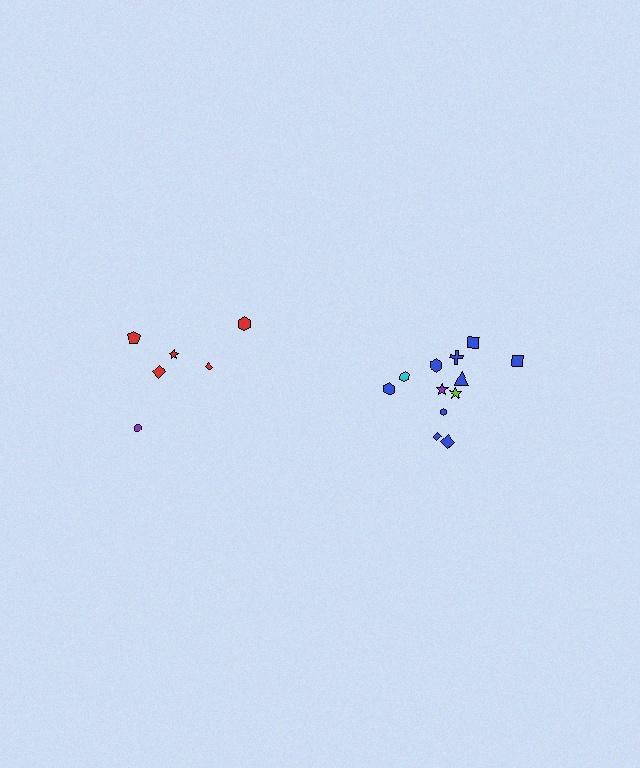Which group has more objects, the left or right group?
The right group.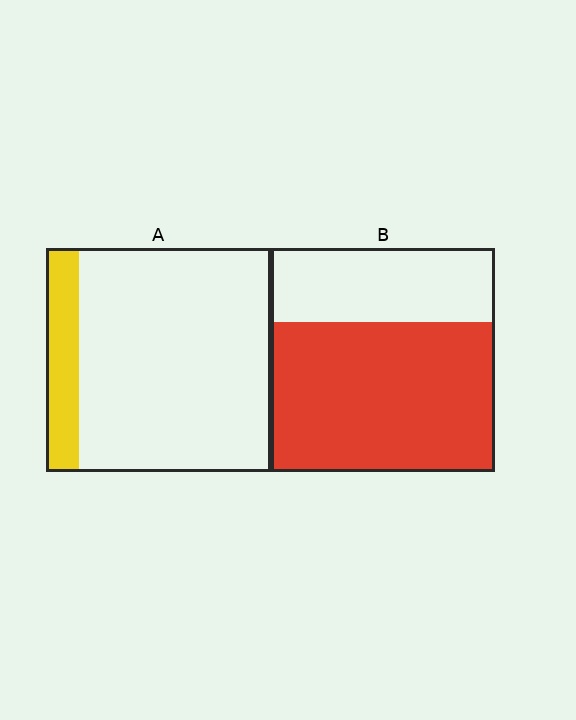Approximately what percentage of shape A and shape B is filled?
A is approximately 15% and B is approximately 65%.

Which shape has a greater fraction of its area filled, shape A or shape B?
Shape B.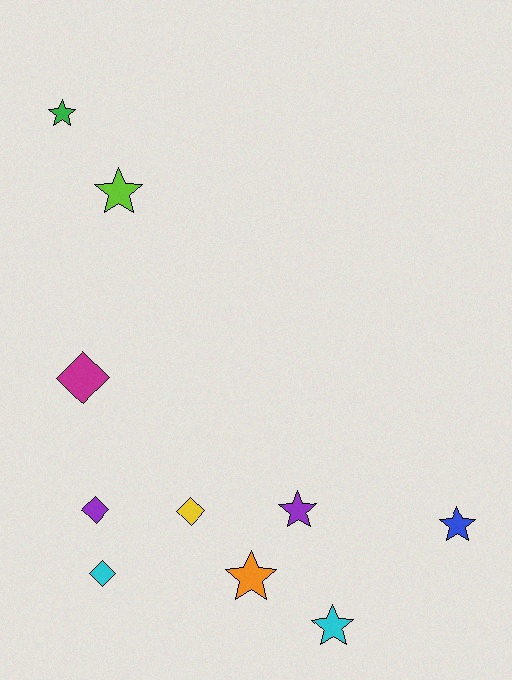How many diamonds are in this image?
There are 4 diamonds.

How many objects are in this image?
There are 10 objects.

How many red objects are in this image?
There are no red objects.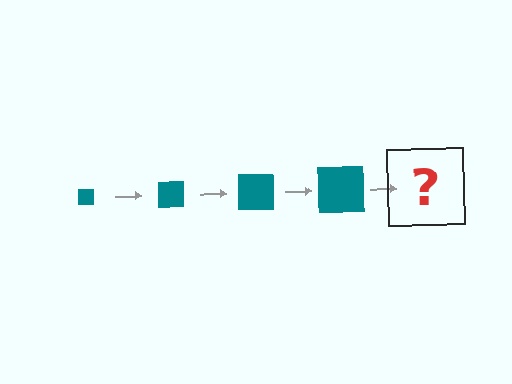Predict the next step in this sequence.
The next step is a teal square, larger than the previous one.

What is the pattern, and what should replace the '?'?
The pattern is that the square gets progressively larger each step. The '?' should be a teal square, larger than the previous one.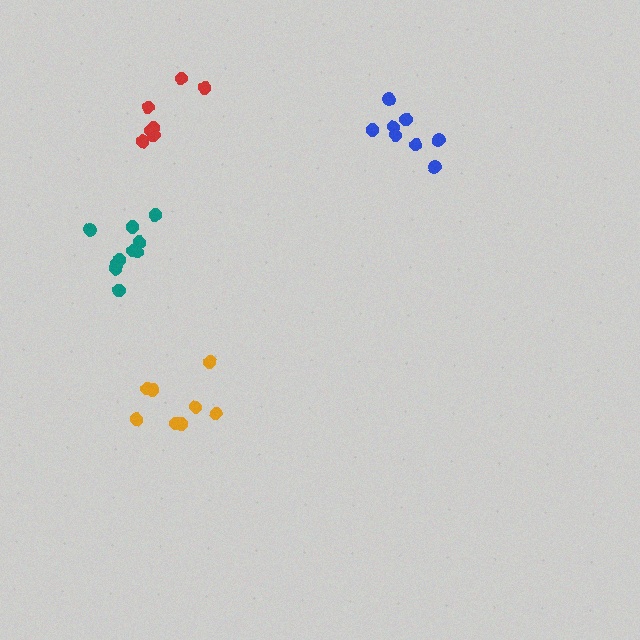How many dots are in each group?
Group 1: 10 dots, Group 2: 7 dots, Group 3: 8 dots, Group 4: 8 dots (33 total).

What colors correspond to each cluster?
The clusters are colored: teal, red, orange, blue.